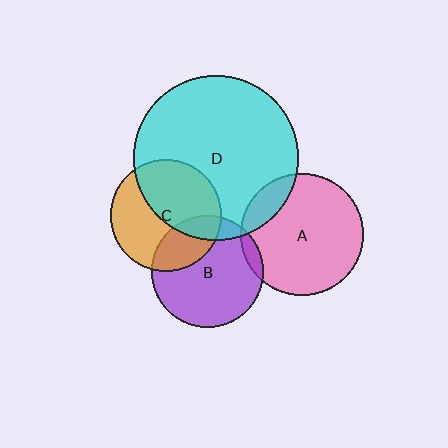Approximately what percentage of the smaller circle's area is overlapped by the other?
Approximately 25%.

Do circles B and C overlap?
Yes.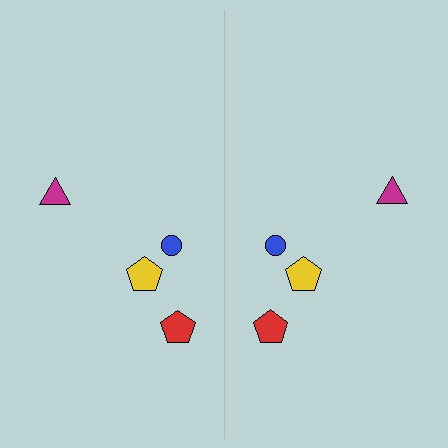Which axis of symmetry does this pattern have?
The pattern has a vertical axis of symmetry running through the center of the image.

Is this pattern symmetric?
Yes, this pattern has bilateral (reflection) symmetry.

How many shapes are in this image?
There are 8 shapes in this image.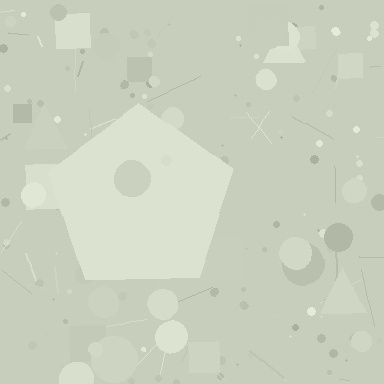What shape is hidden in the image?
A pentagon is hidden in the image.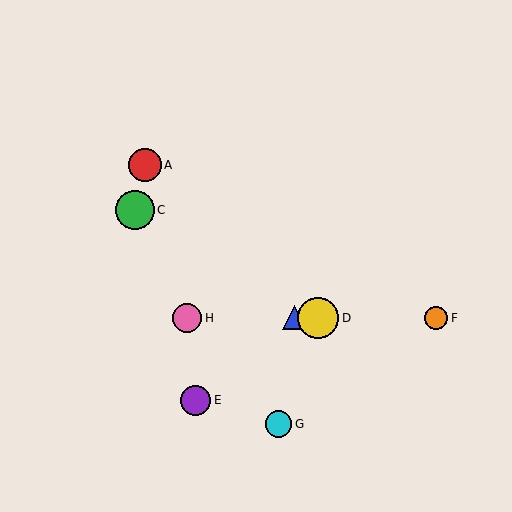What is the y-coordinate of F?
Object F is at y≈318.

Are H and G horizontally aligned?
No, H is at y≈318 and G is at y≈424.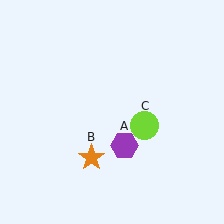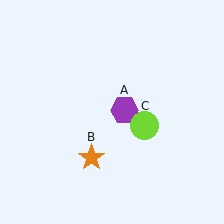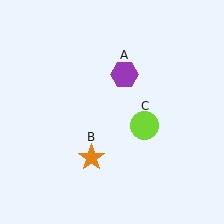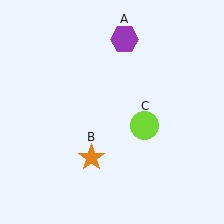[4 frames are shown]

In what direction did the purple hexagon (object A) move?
The purple hexagon (object A) moved up.